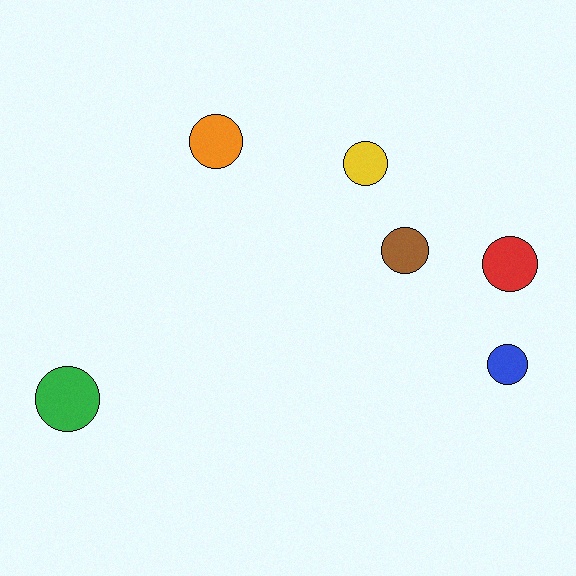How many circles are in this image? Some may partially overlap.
There are 6 circles.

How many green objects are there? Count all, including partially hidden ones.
There is 1 green object.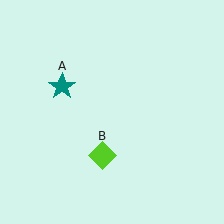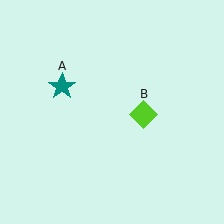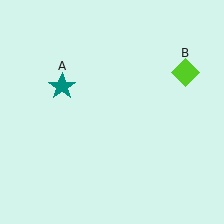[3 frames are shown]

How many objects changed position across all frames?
1 object changed position: lime diamond (object B).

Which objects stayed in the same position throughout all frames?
Teal star (object A) remained stationary.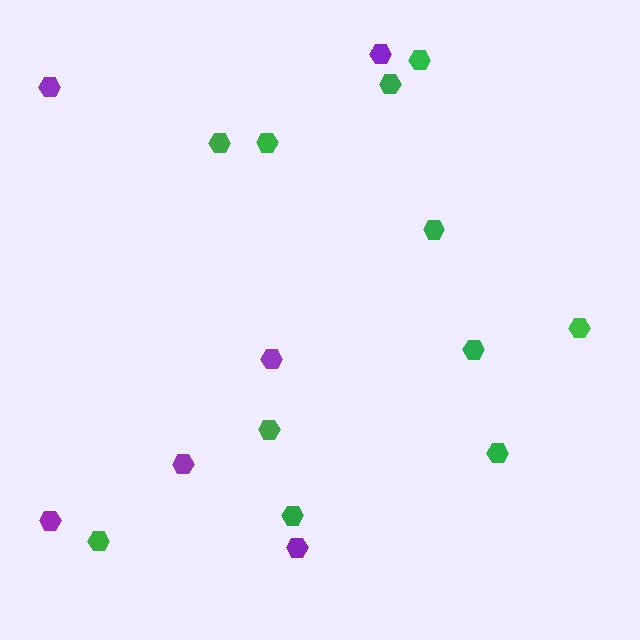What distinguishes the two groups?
There are 2 groups: one group of green hexagons (11) and one group of purple hexagons (6).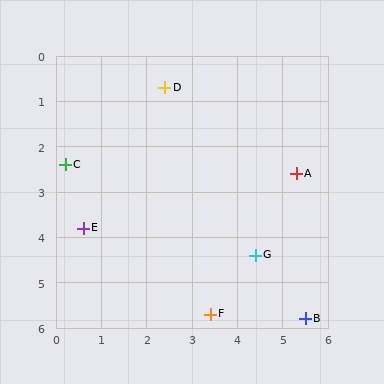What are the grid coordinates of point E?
Point E is at approximately (0.6, 3.8).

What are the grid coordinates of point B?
Point B is at approximately (5.5, 5.8).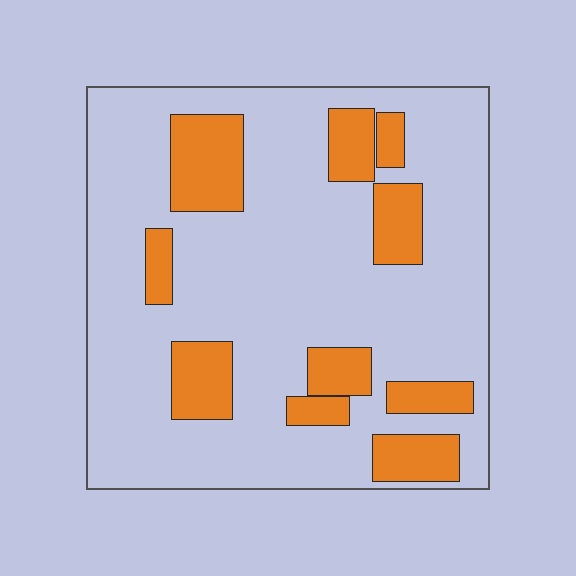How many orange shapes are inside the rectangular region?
10.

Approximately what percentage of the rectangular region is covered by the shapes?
Approximately 20%.